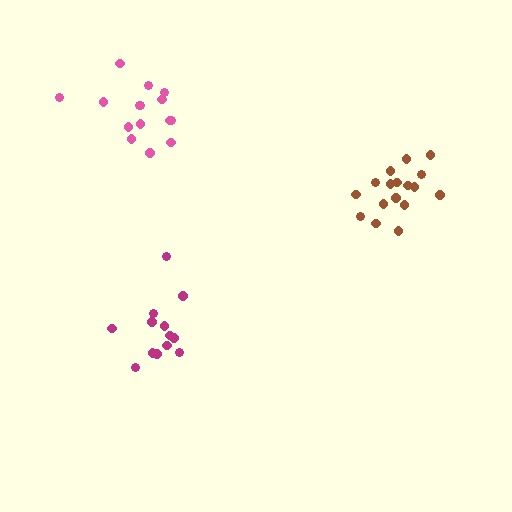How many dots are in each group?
Group 1: 13 dots, Group 2: 17 dots, Group 3: 15 dots (45 total).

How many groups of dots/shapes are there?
There are 3 groups.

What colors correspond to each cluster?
The clusters are colored: magenta, brown, pink.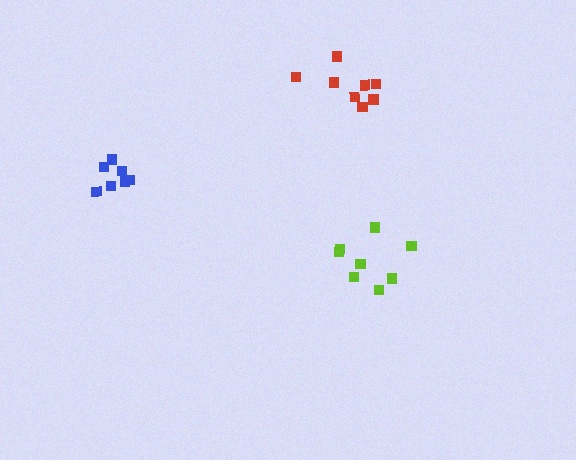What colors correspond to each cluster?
The clusters are colored: blue, red, lime.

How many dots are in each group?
Group 1: 7 dots, Group 2: 9 dots, Group 3: 8 dots (24 total).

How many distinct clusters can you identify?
There are 3 distinct clusters.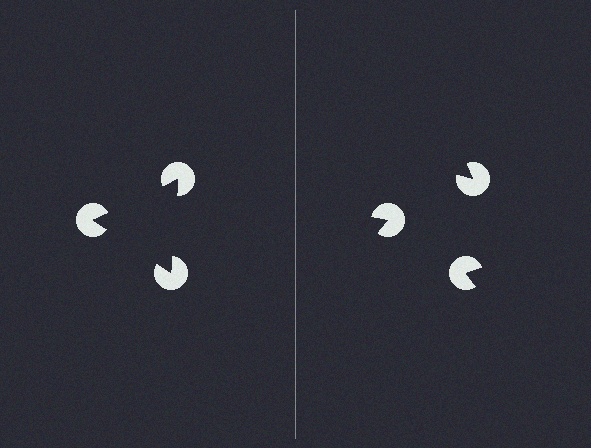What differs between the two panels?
The pac-man discs are positioned identically on both sides; only the wedge orientations differ. On the left they align to a triangle; on the right they are misaligned.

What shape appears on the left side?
An illusory triangle.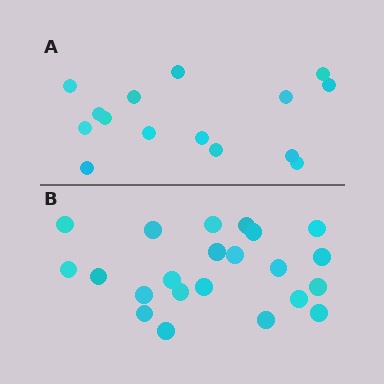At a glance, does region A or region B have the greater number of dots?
Region B (the bottom region) has more dots.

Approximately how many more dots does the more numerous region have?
Region B has roughly 8 or so more dots than region A.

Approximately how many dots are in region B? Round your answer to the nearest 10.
About 20 dots. (The exact count is 22, which rounds to 20.)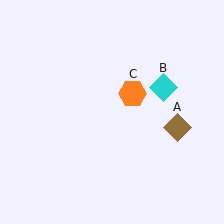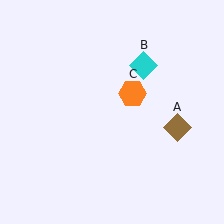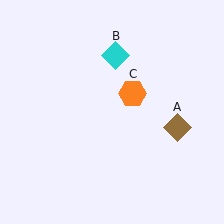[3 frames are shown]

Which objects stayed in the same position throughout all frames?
Brown diamond (object A) and orange hexagon (object C) remained stationary.